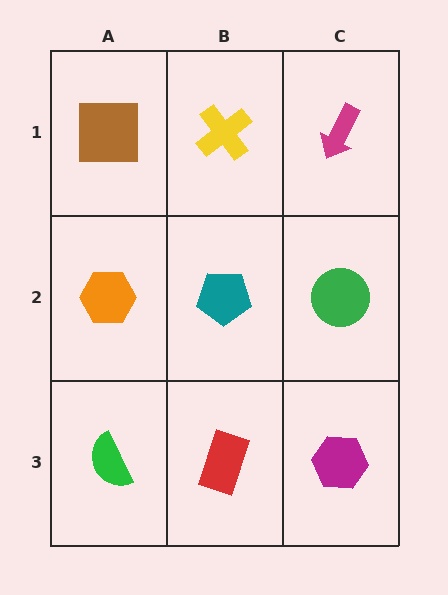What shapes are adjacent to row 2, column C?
A magenta arrow (row 1, column C), a magenta hexagon (row 3, column C), a teal pentagon (row 2, column B).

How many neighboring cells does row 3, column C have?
2.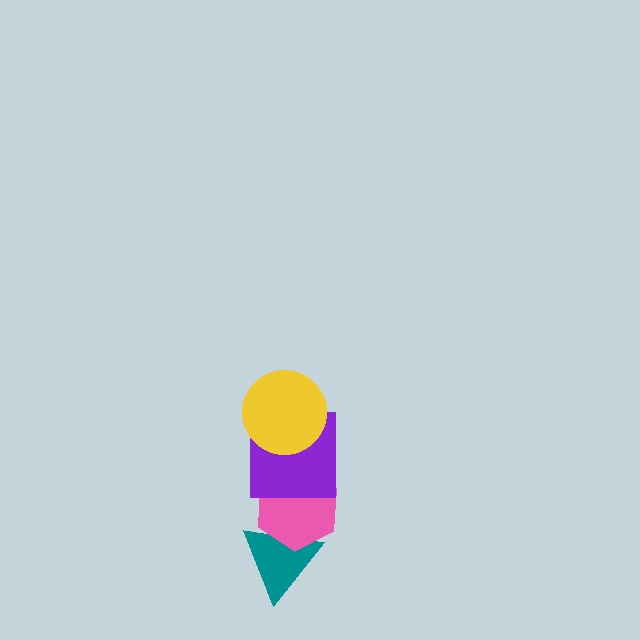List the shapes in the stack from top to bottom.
From top to bottom: the yellow circle, the purple square, the pink hexagon, the teal triangle.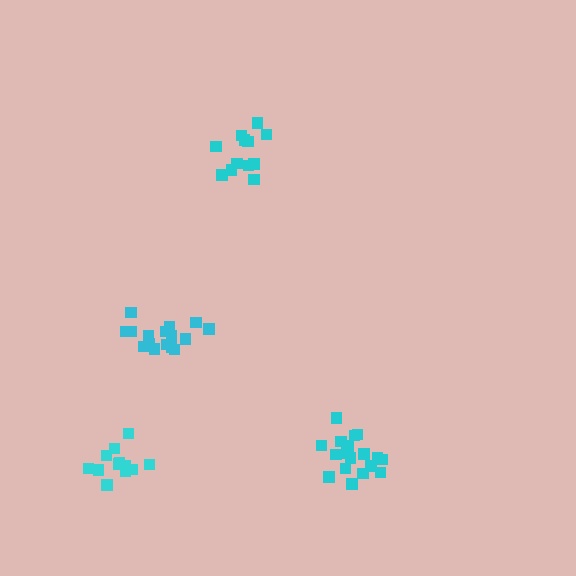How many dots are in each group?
Group 1: 12 dots, Group 2: 12 dots, Group 3: 16 dots, Group 4: 18 dots (58 total).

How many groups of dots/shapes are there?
There are 4 groups.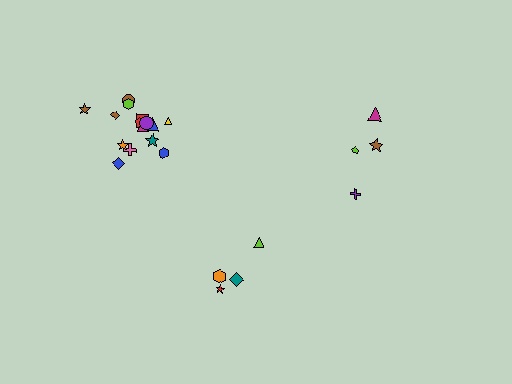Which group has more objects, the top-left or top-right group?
The top-left group.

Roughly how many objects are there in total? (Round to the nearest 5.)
Roughly 25 objects in total.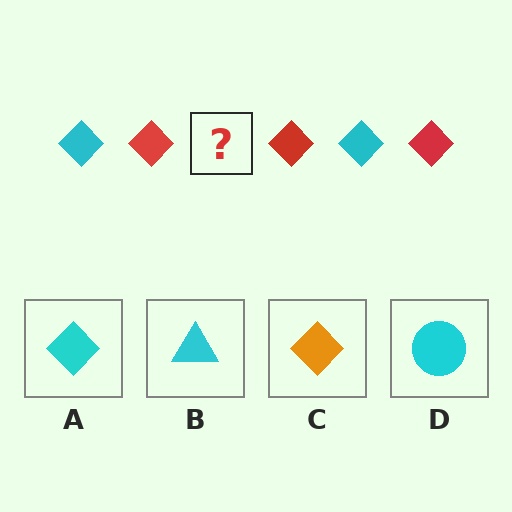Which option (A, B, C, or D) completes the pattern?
A.